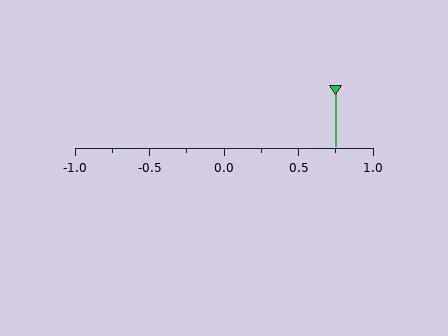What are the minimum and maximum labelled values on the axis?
The axis runs from -1.0 to 1.0.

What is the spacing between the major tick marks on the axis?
The major ticks are spaced 0.5 apart.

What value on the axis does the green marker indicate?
The marker indicates approximately 0.75.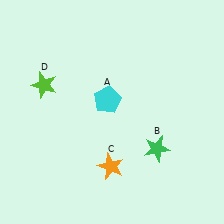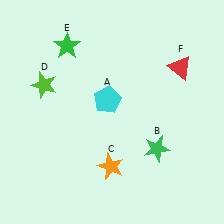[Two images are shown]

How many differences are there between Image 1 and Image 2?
There are 2 differences between the two images.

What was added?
A green star (E), a red triangle (F) were added in Image 2.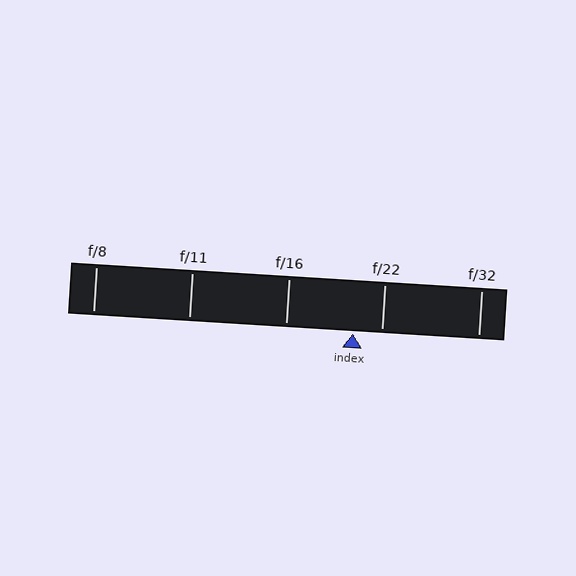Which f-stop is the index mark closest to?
The index mark is closest to f/22.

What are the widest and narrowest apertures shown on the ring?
The widest aperture shown is f/8 and the narrowest is f/32.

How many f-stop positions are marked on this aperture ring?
There are 5 f-stop positions marked.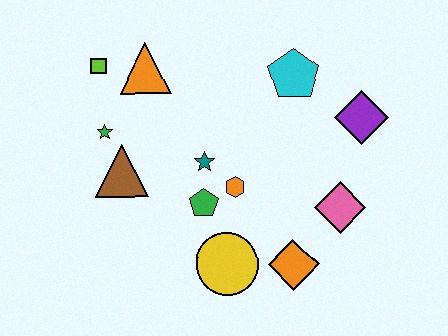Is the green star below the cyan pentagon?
Yes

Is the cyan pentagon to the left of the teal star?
No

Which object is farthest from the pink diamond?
The lime square is farthest from the pink diamond.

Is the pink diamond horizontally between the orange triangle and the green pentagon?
No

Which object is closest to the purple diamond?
The cyan pentagon is closest to the purple diamond.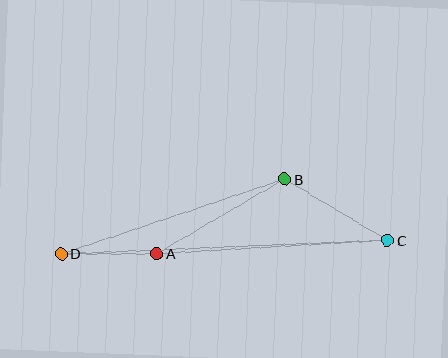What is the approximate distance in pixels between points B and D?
The distance between B and D is approximately 236 pixels.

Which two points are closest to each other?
Points A and D are closest to each other.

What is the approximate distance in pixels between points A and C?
The distance between A and C is approximately 231 pixels.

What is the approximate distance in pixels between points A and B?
The distance between A and B is approximately 148 pixels.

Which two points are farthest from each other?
Points C and D are farthest from each other.